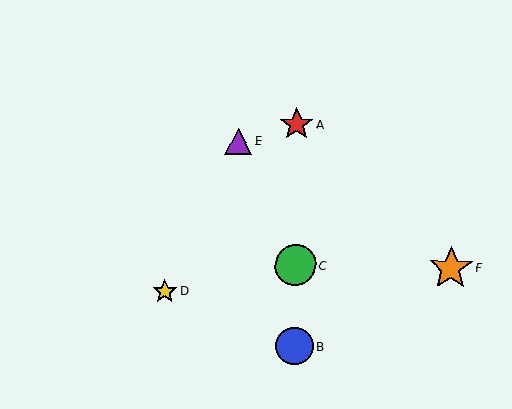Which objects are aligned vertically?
Objects A, B, C are aligned vertically.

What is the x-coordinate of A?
Object A is at x≈296.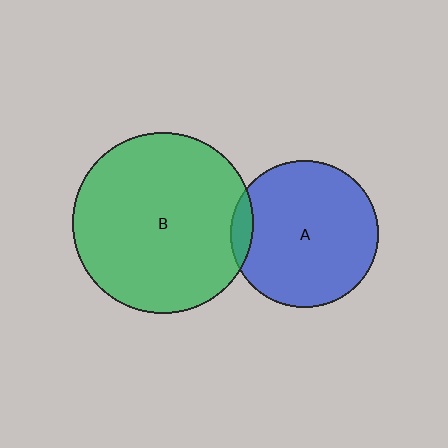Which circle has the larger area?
Circle B (green).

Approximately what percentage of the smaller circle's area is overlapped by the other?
Approximately 5%.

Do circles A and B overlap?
Yes.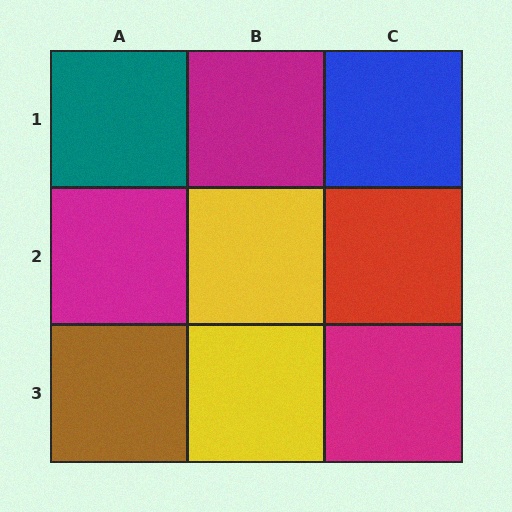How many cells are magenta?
3 cells are magenta.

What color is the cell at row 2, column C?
Red.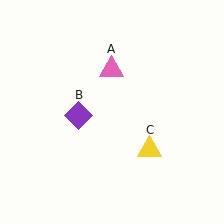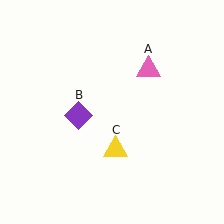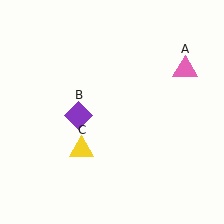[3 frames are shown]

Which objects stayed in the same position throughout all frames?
Purple diamond (object B) remained stationary.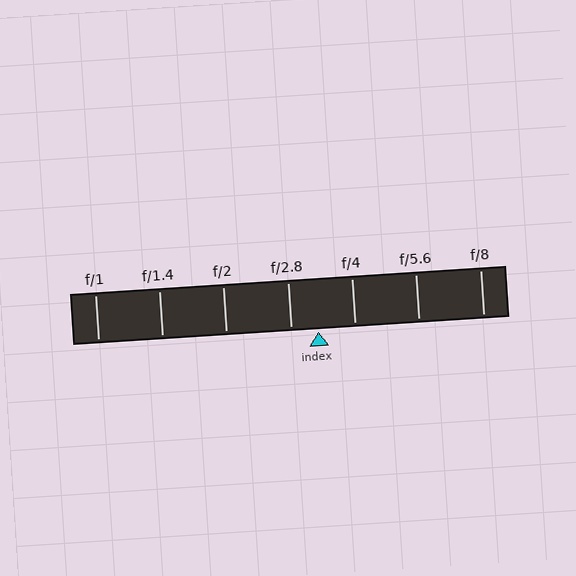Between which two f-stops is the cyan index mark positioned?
The index mark is between f/2.8 and f/4.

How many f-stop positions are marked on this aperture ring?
There are 7 f-stop positions marked.